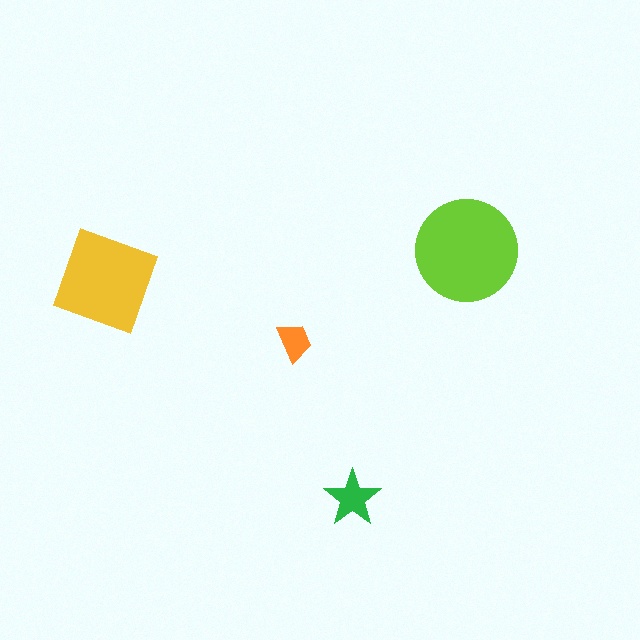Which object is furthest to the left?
The yellow diamond is leftmost.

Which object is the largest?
The lime circle.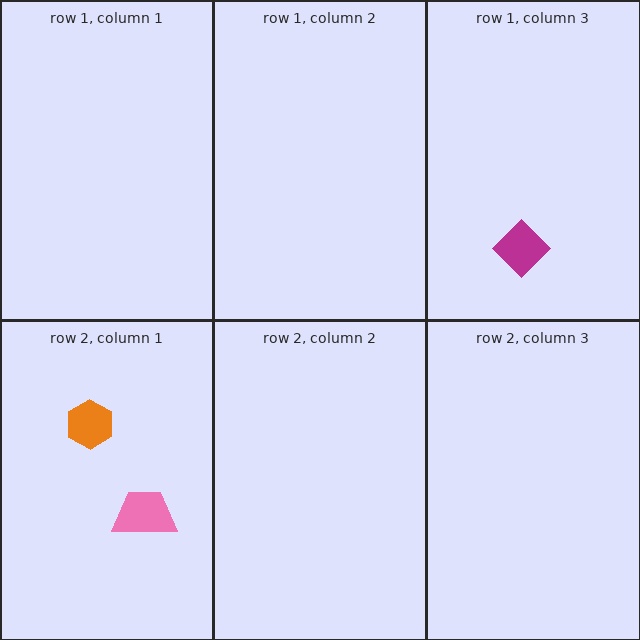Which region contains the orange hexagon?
The row 2, column 1 region.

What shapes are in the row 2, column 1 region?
The orange hexagon, the pink trapezoid.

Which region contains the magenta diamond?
The row 1, column 3 region.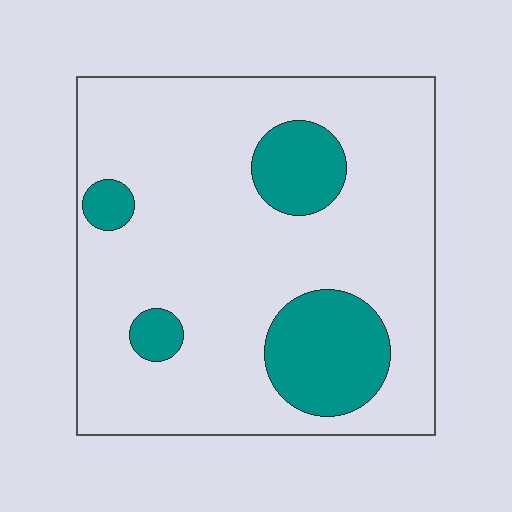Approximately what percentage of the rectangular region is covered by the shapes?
Approximately 20%.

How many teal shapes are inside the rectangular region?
4.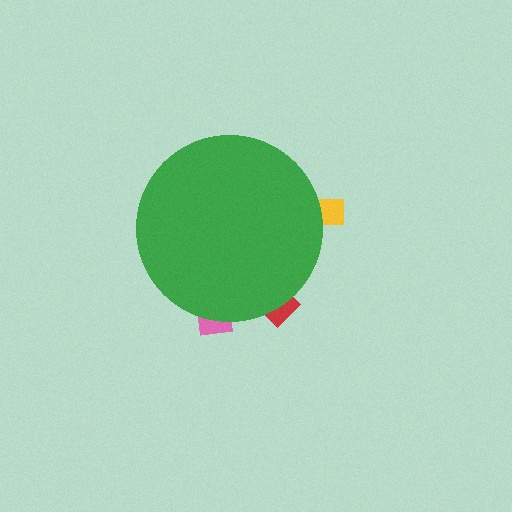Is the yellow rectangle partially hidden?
Yes, the yellow rectangle is partially hidden behind the green circle.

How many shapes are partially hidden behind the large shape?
3 shapes are partially hidden.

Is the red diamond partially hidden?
Yes, the red diamond is partially hidden behind the green circle.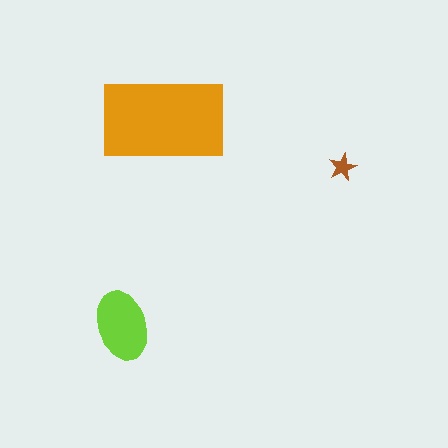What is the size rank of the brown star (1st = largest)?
3rd.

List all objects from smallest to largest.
The brown star, the lime ellipse, the orange rectangle.